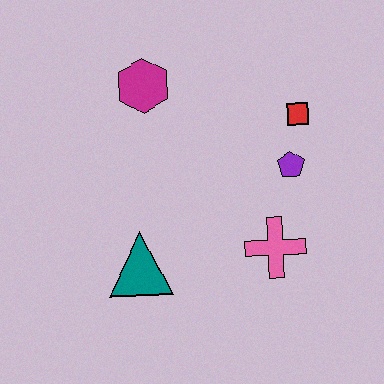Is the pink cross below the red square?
Yes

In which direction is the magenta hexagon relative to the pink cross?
The magenta hexagon is above the pink cross.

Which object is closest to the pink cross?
The purple pentagon is closest to the pink cross.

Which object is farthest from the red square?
The teal triangle is farthest from the red square.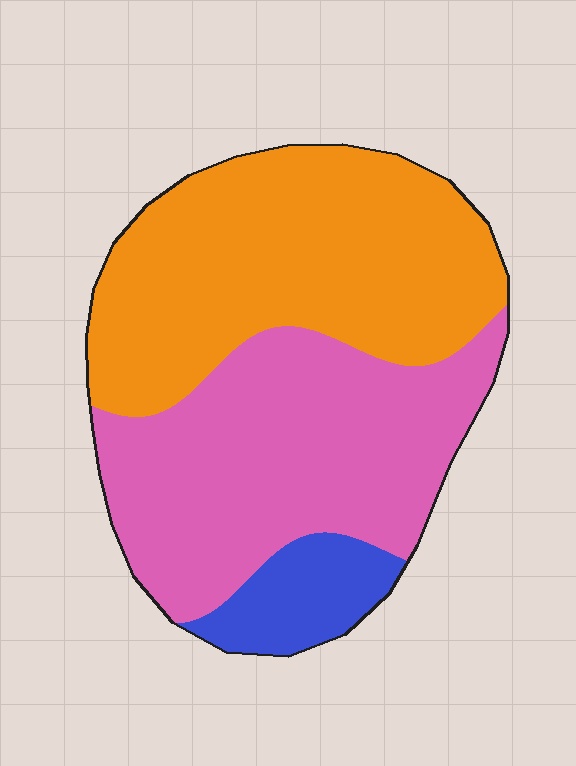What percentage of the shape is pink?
Pink covers roughly 45% of the shape.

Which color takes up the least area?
Blue, at roughly 10%.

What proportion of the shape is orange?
Orange covers roughly 45% of the shape.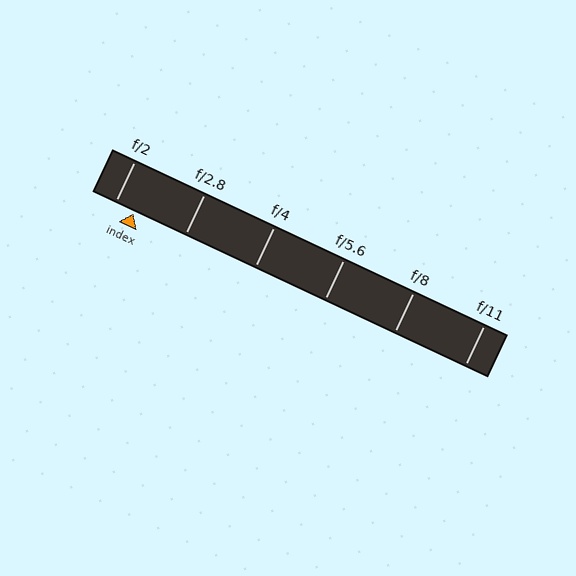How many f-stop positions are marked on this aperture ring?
There are 6 f-stop positions marked.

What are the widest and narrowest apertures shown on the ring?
The widest aperture shown is f/2 and the narrowest is f/11.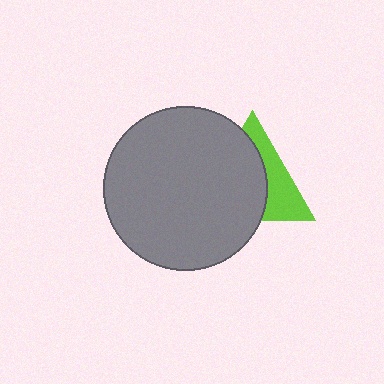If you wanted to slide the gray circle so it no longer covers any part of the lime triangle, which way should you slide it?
Slide it left — that is the most direct way to separate the two shapes.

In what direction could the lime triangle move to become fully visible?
The lime triangle could move right. That would shift it out from behind the gray circle entirely.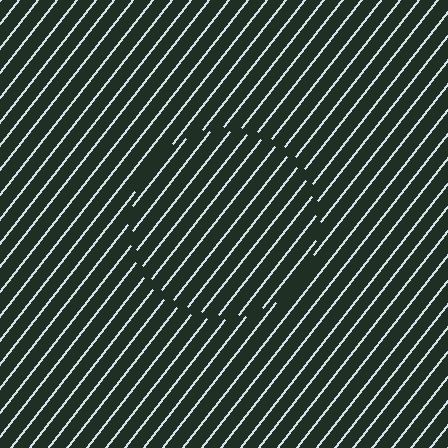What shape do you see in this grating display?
An illusory circle. The interior of the shape contains the same grating, shifted by half a period — the contour is defined by the phase discontinuity where line-ends from the inner and outer gratings abut.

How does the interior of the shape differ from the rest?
The interior of the shape contains the same grating, shifted by half a period — the contour is defined by the phase discontinuity where line-ends from the inner and outer gratings abut.